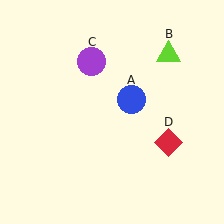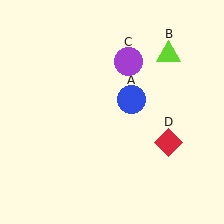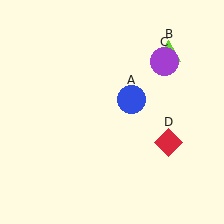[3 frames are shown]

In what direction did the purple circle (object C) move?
The purple circle (object C) moved right.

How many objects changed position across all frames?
1 object changed position: purple circle (object C).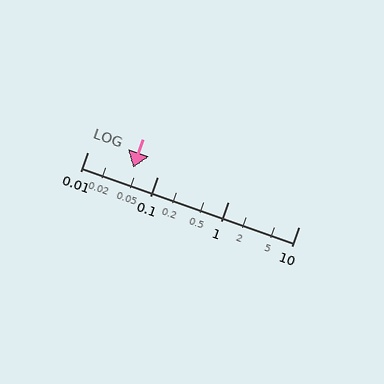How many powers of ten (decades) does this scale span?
The scale spans 3 decades, from 0.01 to 10.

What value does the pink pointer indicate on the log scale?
The pointer indicates approximately 0.044.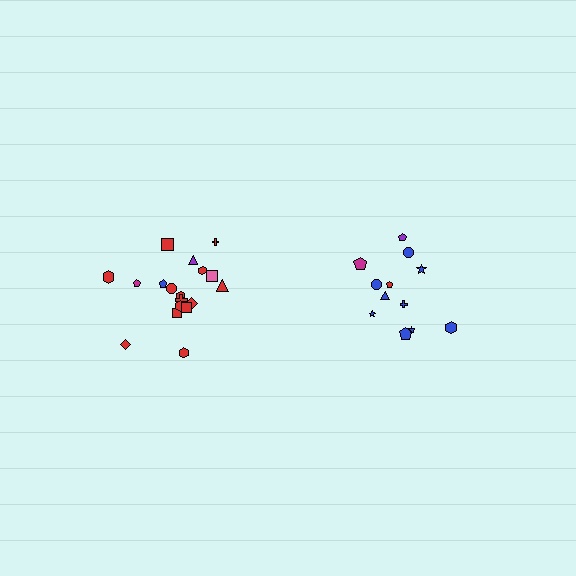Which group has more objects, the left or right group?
The left group.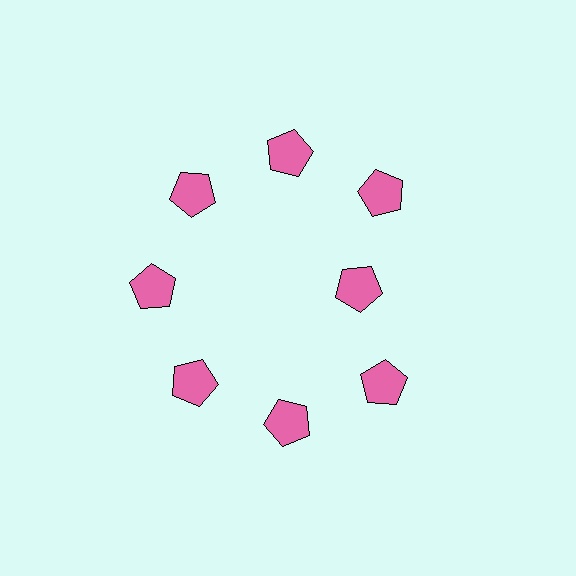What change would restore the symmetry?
The symmetry would be restored by moving it outward, back onto the ring so that all 8 pentagons sit at equal angles and equal distance from the center.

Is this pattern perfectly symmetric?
No. The 8 pink pentagons are arranged in a ring, but one element near the 3 o'clock position is pulled inward toward the center, breaking the 8-fold rotational symmetry.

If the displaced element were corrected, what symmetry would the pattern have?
It would have 8-fold rotational symmetry — the pattern would map onto itself every 45 degrees.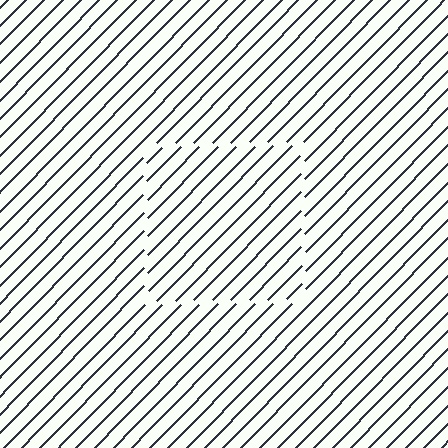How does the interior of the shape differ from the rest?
The interior of the shape contains the same grating, shifted by half a period — the contour is defined by the phase discontinuity where line-ends from the inner and outer gratings abut.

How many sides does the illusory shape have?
4 sides — the line-ends trace a square.